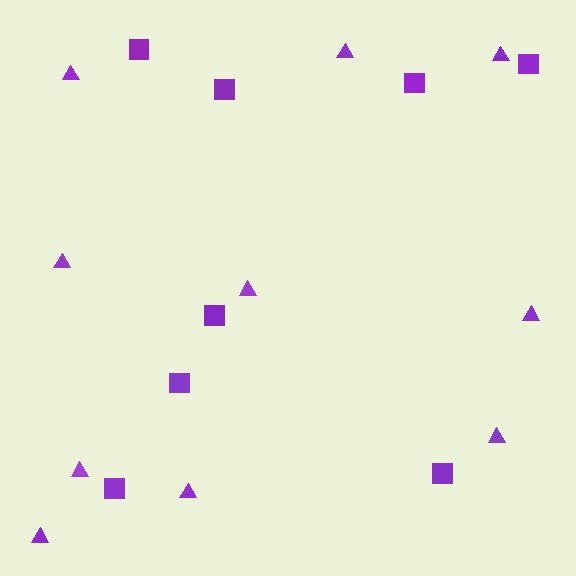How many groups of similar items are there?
There are 2 groups: one group of squares (8) and one group of triangles (10).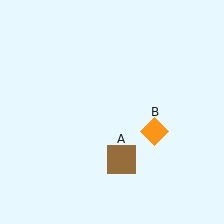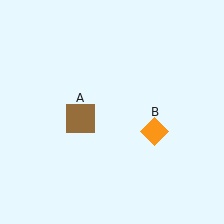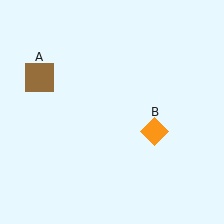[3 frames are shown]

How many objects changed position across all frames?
1 object changed position: brown square (object A).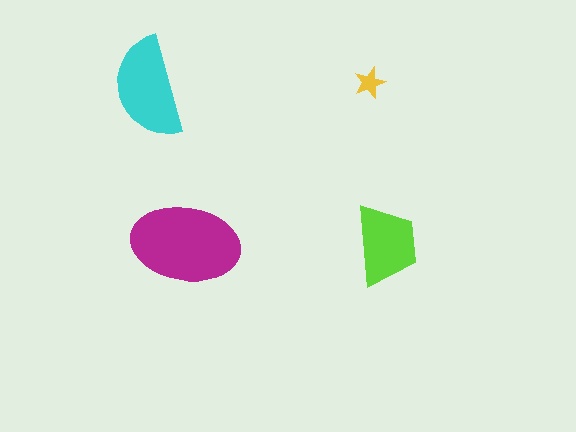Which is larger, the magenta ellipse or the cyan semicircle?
The magenta ellipse.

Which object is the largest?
The magenta ellipse.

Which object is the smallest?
The yellow star.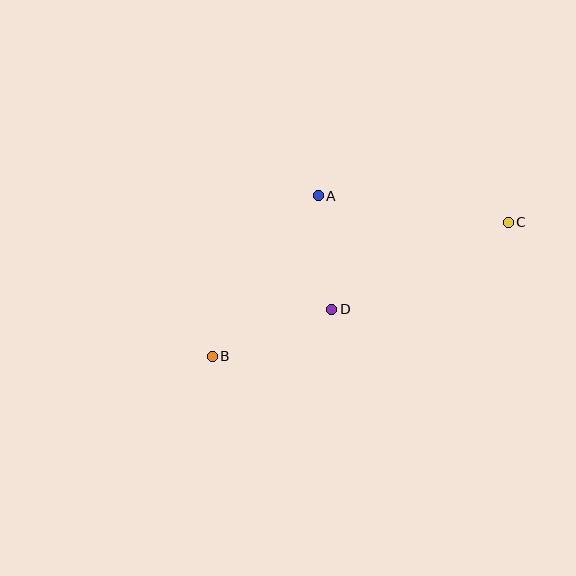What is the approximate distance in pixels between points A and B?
The distance between A and B is approximately 193 pixels.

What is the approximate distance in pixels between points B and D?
The distance between B and D is approximately 129 pixels.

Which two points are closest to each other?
Points A and D are closest to each other.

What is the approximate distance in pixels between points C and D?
The distance between C and D is approximately 197 pixels.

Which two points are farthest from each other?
Points B and C are farthest from each other.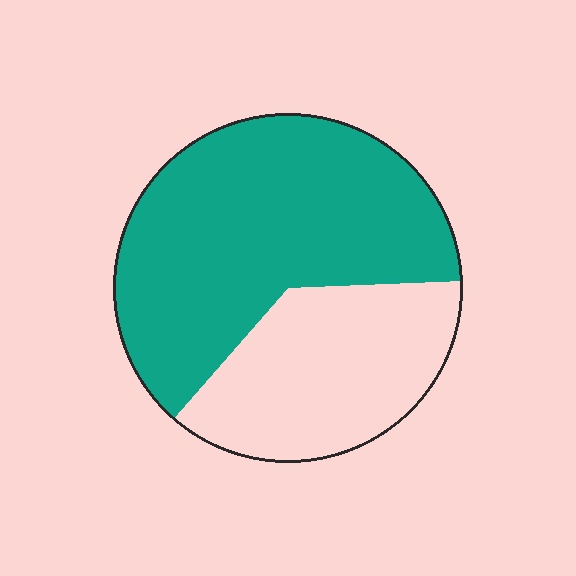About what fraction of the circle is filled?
About five eighths (5/8).